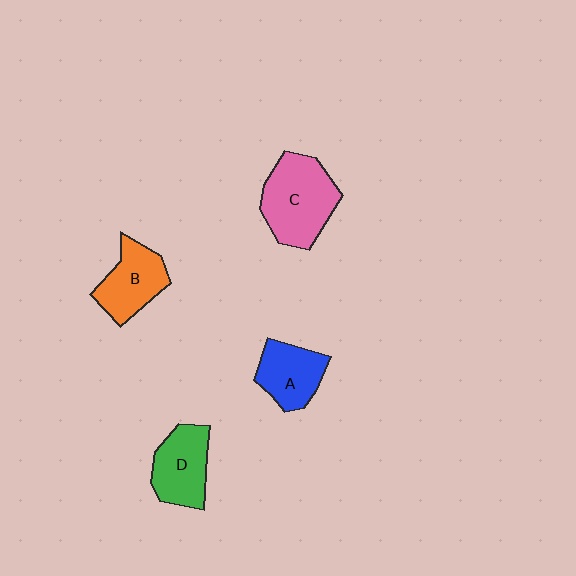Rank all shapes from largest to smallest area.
From largest to smallest: C (pink), D (green), B (orange), A (blue).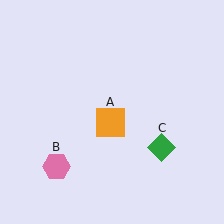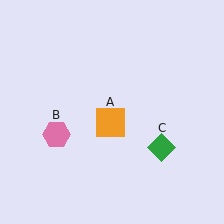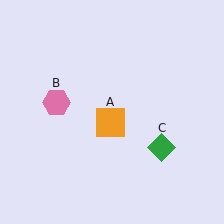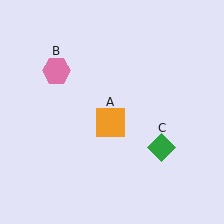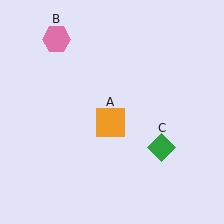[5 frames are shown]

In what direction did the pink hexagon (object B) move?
The pink hexagon (object B) moved up.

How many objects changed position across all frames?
1 object changed position: pink hexagon (object B).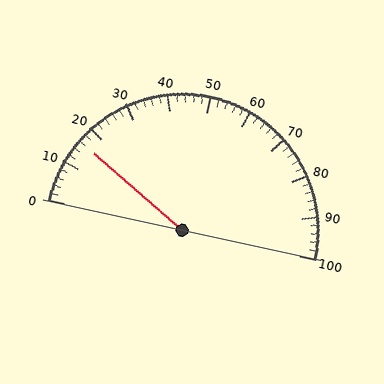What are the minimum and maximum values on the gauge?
The gauge ranges from 0 to 100.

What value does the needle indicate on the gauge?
The needle indicates approximately 16.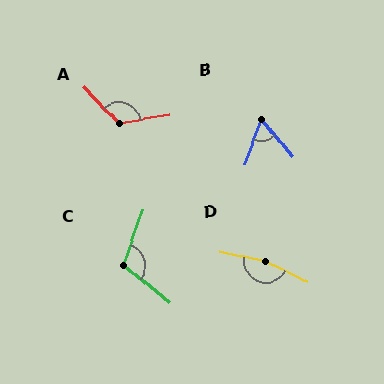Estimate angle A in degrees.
Approximately 124 degrees.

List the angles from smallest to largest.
B (59°), C (110°), A (124°), D (164°).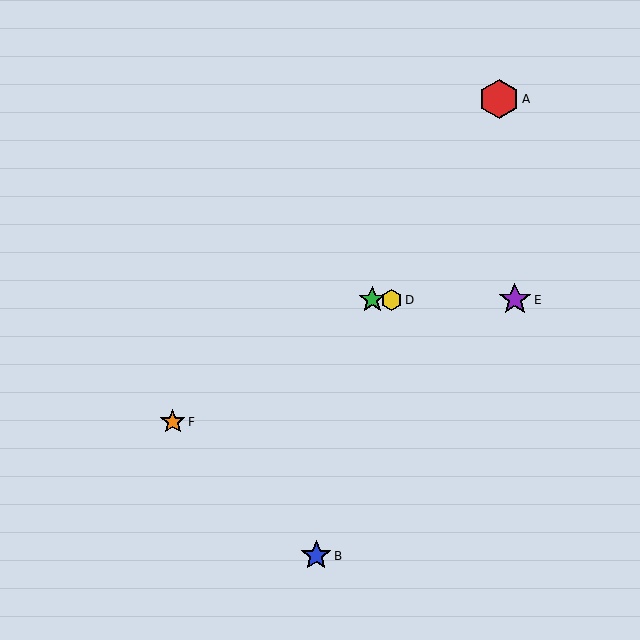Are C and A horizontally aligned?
No, C is at y≈300 and A is at y≈99.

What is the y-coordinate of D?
Object D is at y≈300.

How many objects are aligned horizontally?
3 objects (C, D, E) are aligned horizontally.